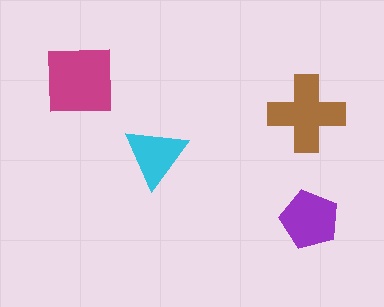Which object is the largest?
The magenta square.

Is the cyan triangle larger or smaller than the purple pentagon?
Smaller.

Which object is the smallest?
The cyan triangle.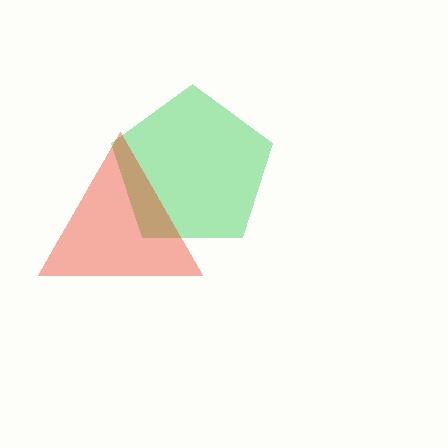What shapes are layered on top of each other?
The layered shapes are: a green pentagon, a red triangle.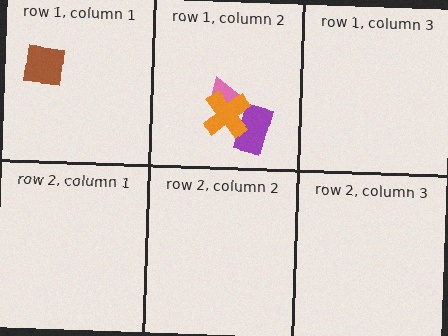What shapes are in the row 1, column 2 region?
The purple rectangle, the pink trapezoid, the orange cross.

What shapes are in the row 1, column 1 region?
The brown square.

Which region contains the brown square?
The row 1, column 1 region.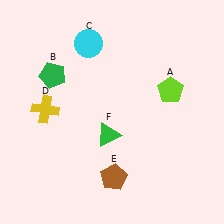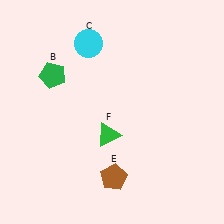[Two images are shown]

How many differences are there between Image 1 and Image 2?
There are 2 differences between the two images.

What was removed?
The yellow cross (D), the lime pentagon (A) were removed in Image 2.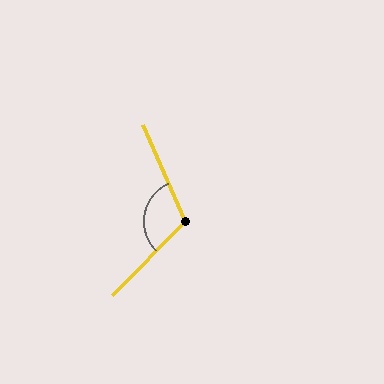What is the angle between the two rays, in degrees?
Approximately 112 degrees.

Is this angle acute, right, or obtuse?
It is obtuse.